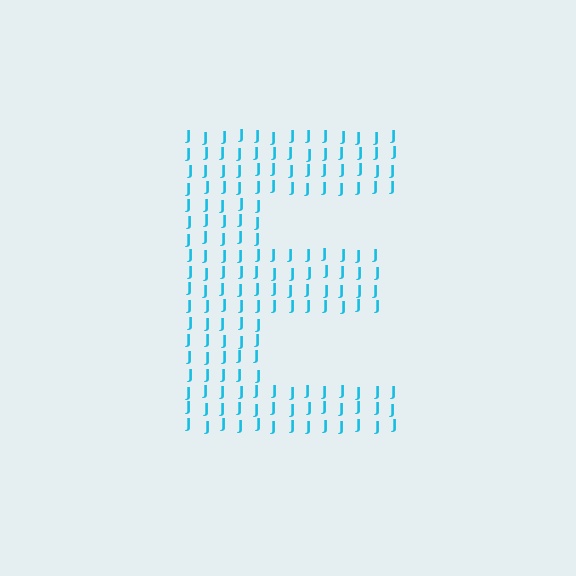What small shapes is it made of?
It is made of small letter J's.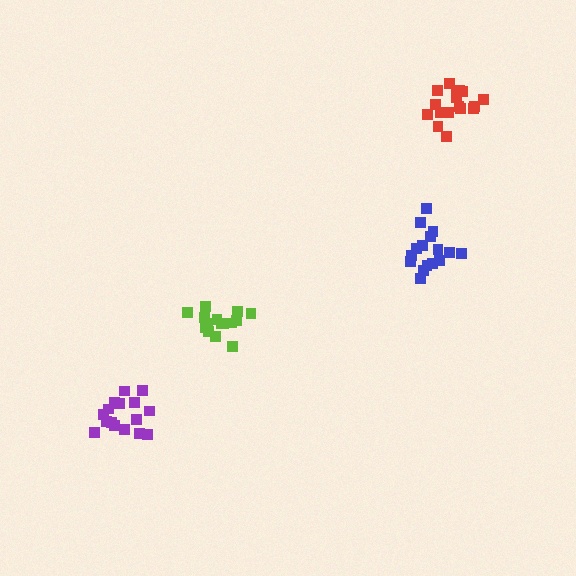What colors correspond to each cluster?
The clusters are colored: lime, blue, red, purple.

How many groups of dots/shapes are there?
There are 4 groups.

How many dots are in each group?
Group 1: 15 dots, Group 2: 16 dots, Group 3: 17 dots, Group 4: 16 dots (64 total).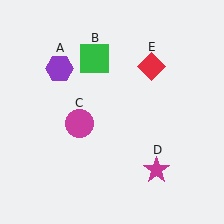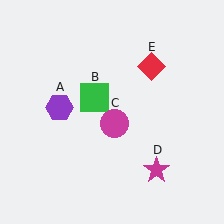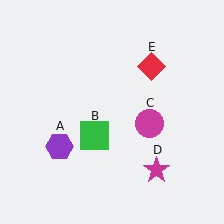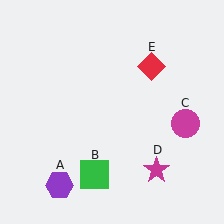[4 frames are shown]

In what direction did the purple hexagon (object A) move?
The purple hexagon (object A) moved down.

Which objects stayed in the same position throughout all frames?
Magenta star (object D) and red diamond (object E) remained stationary.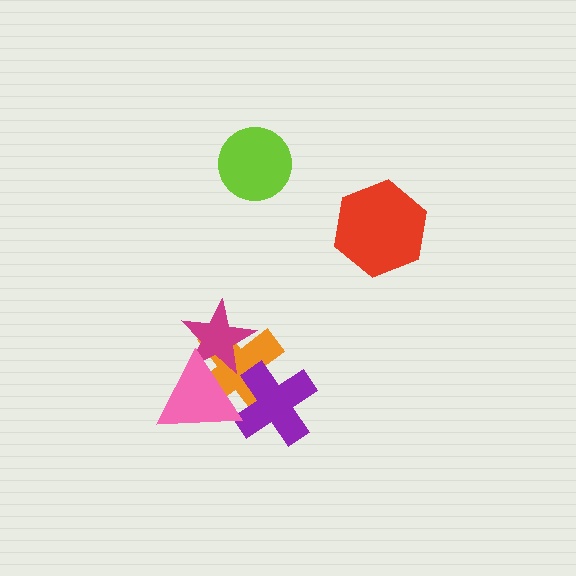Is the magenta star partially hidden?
Yes, it is partially covered by another shape.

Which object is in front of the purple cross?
The pink triangle is in front of the purple cross.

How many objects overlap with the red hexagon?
0 objects overlap with the red hexagon.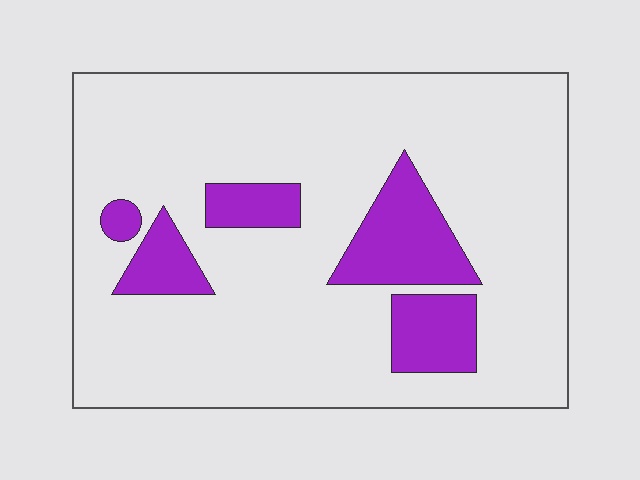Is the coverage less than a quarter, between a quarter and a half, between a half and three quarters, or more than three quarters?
Less than a quarter.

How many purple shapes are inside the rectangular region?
5.